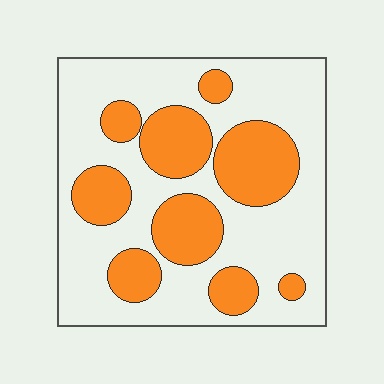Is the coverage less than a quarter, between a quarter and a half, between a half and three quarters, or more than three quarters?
Between a quarter and a half.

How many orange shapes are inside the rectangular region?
9.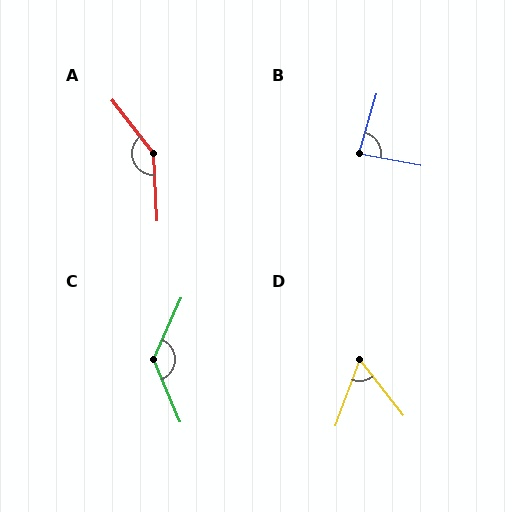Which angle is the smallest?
D, at approximately 58 degrees.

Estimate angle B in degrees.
Approximately 84 degrees.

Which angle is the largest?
A, at approximately 145 degrees.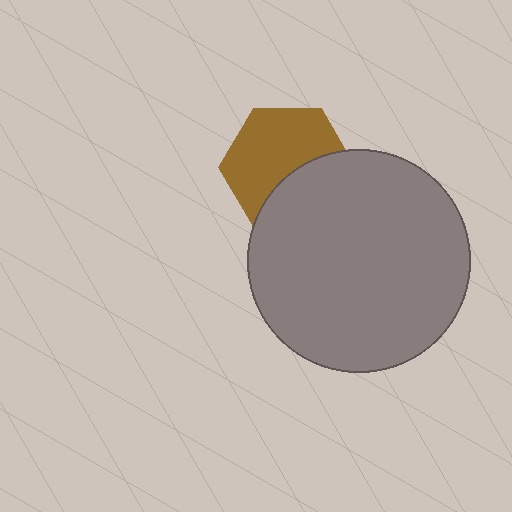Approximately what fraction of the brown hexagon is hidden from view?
Roughly 39% of the brown hexagon is hidden behind the gray circle.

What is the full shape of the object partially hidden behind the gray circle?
The partially hidden object is a brown hexagon.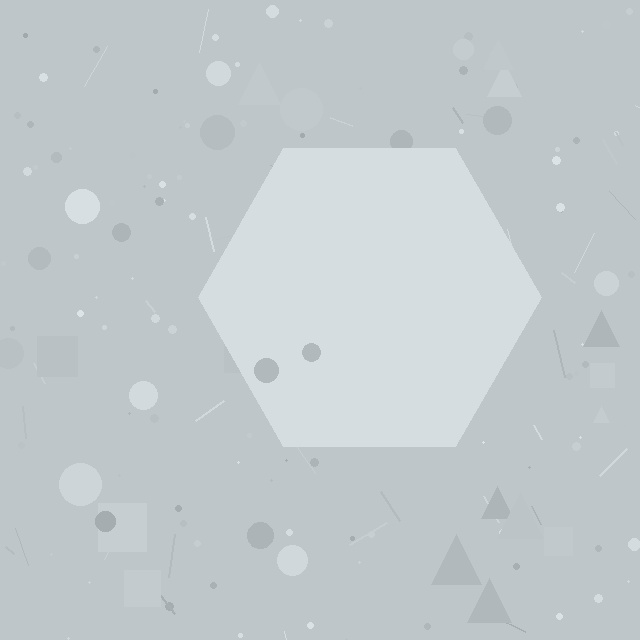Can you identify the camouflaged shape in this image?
The camouflaged shape is a hexagon.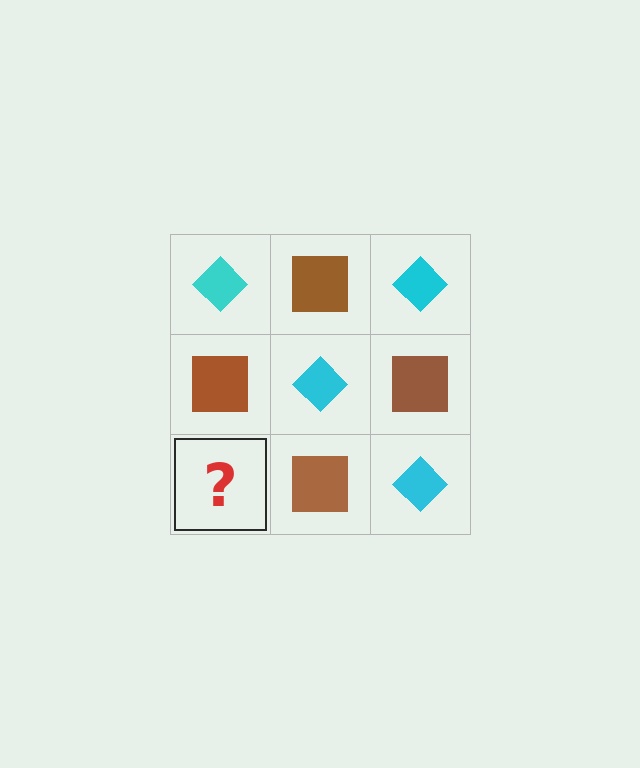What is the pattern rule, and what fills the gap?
The rule is that it alternates cyan diamond and brown square in a checkerboard pattern. The gap should be filled with a cyan diamond.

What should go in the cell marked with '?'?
The missing cell should contain a cyan diamond.